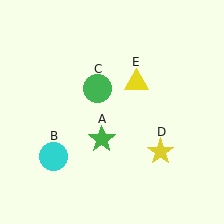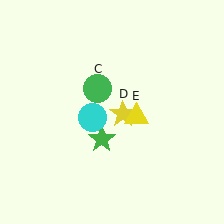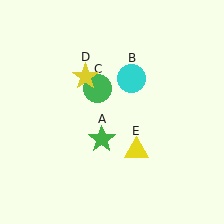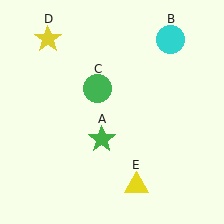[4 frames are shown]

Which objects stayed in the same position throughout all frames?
Green star (object A) and green circle (object C) remained stationary.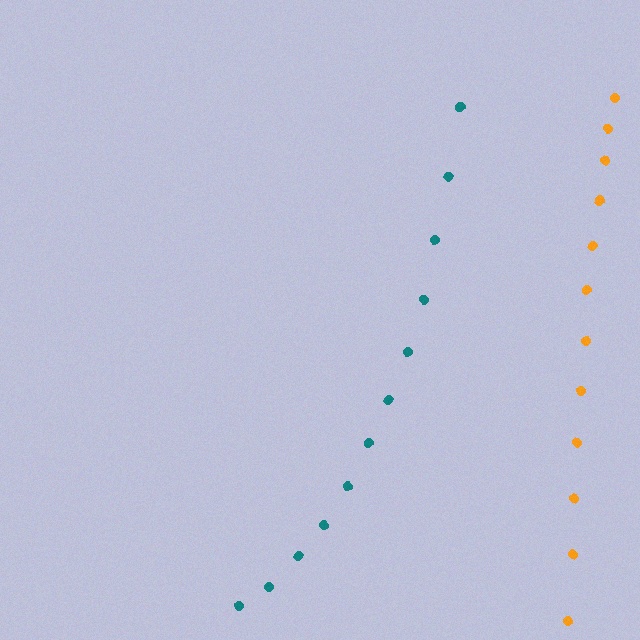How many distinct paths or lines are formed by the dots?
There are 2 distinct paths.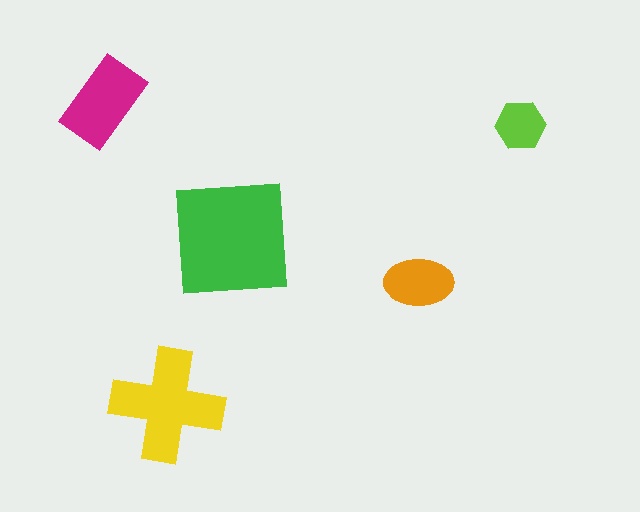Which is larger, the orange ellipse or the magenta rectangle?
The magenta rectangle.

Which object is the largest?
The green square.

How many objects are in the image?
There are 5 objects in the image.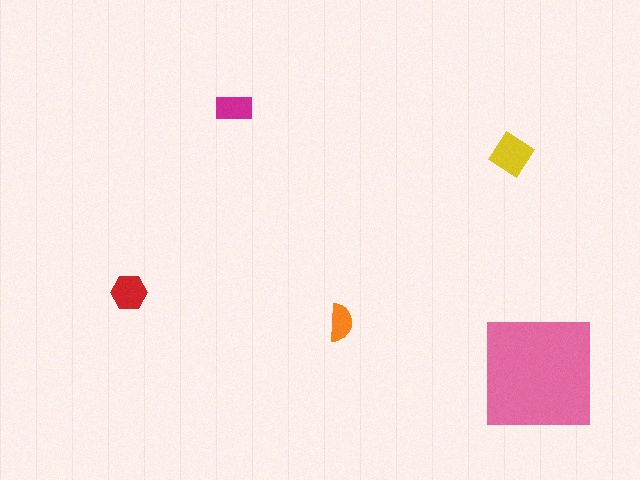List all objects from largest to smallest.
The pink square, the yellow diamond, the red hexagon, the magenta rectangle, the orange semicircle.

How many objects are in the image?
There are 5 objects in the image.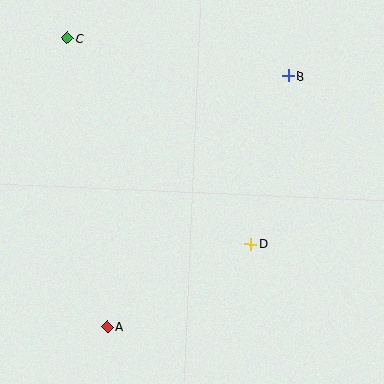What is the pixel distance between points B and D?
The distance between B and D is 173 pixels.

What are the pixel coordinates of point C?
Point C is at (67, 38).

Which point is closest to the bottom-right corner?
Point D is closest to the bottom-right corner.